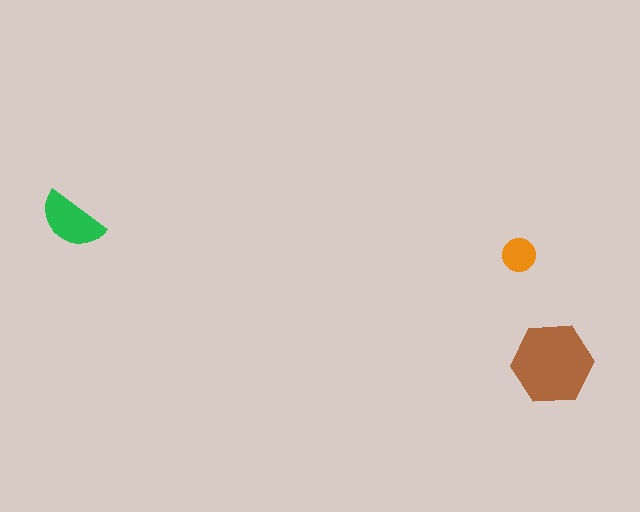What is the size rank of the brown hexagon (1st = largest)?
1st.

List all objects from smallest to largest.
The orange circle, the green semicircle, the brown hexagon.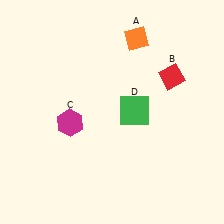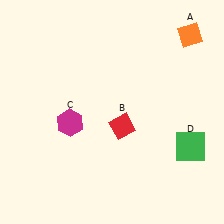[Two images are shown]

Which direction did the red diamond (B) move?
The red diamond (B) moved left.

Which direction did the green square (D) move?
The green square (D) moved right.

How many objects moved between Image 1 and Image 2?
3 objects moved between the two images.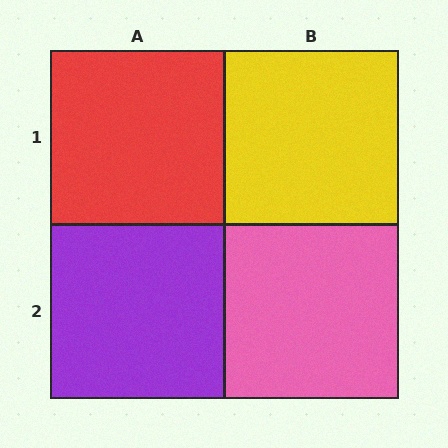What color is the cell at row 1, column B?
Yellow.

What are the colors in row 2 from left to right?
Purple, pink.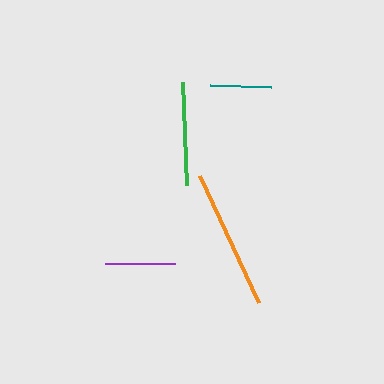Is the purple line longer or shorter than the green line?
The green line is longer than the purple line.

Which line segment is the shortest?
The teal line is the shortest at approximately 61 pixels.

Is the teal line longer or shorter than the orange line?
The orange line is longer than the teal line.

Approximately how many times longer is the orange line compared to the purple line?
The orange line is approximately 2.0 times the length of the purple line.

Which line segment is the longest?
The orange line is the longest at approximately 140 pixels.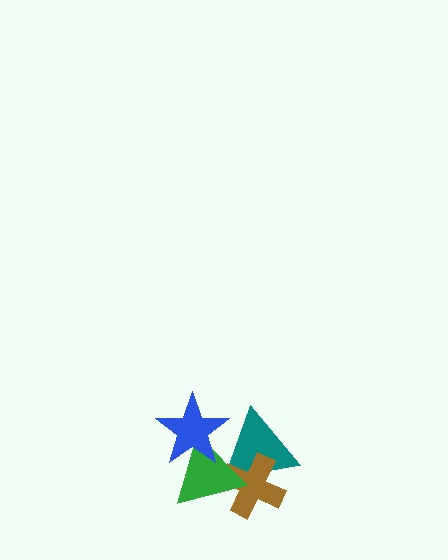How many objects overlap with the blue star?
2 objects overlap with the blue star.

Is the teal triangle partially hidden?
Yes, it is partially covered by another shape.